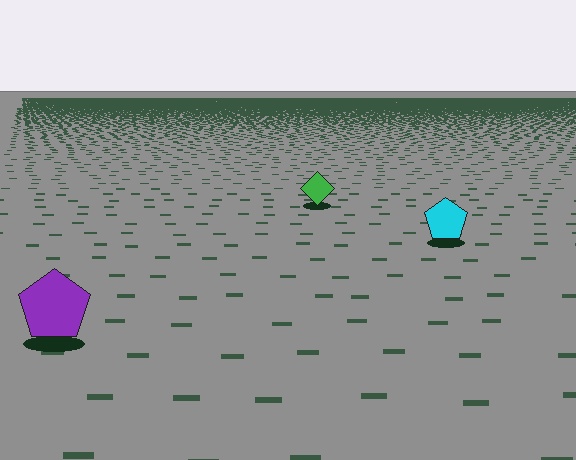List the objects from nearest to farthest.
From nearest to farthest: the purple pentagon, the cyan pentagon, the green diamond.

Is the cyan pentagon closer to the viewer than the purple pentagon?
No. The purple pentagon is closer — you can tell from the texture gradient: the ground texture is coarser near it.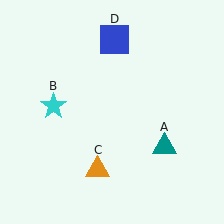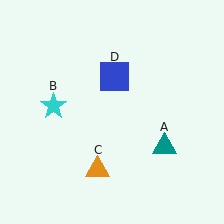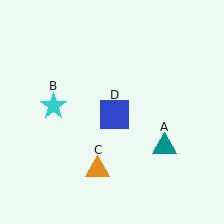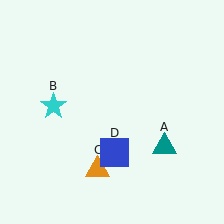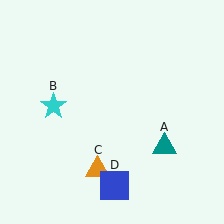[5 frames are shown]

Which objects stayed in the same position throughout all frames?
Teal triangle (object A) and cyan star (object B) and orange triangle (object C) remained stationary.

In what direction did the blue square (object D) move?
The blue square (object D) moved down.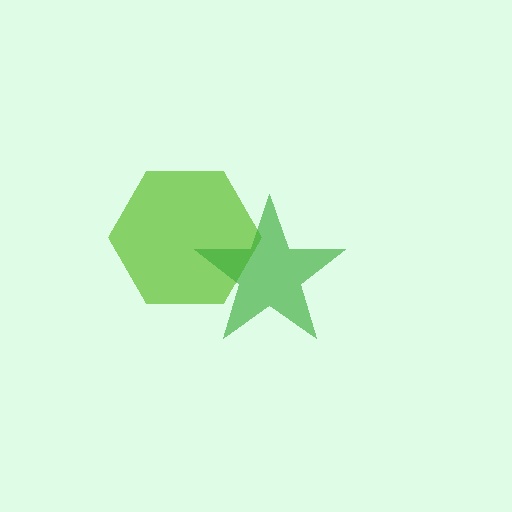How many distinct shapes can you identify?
There are 2 distinct shapes: a lime hexagon, a green star.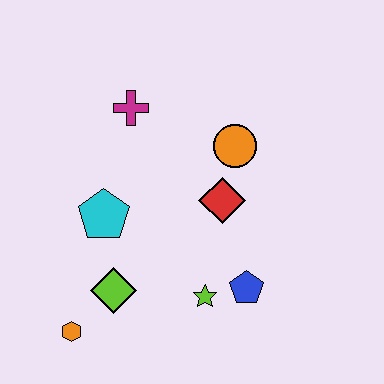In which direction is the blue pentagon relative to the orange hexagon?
The blue pentagon is to the right of the orange hexagon.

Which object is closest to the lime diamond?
The orange hexagon is closest to the lime diamond.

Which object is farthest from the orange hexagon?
The orange circle is farthest from the orange hexagon.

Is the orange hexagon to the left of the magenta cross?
Yes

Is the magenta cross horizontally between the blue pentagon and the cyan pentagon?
Yes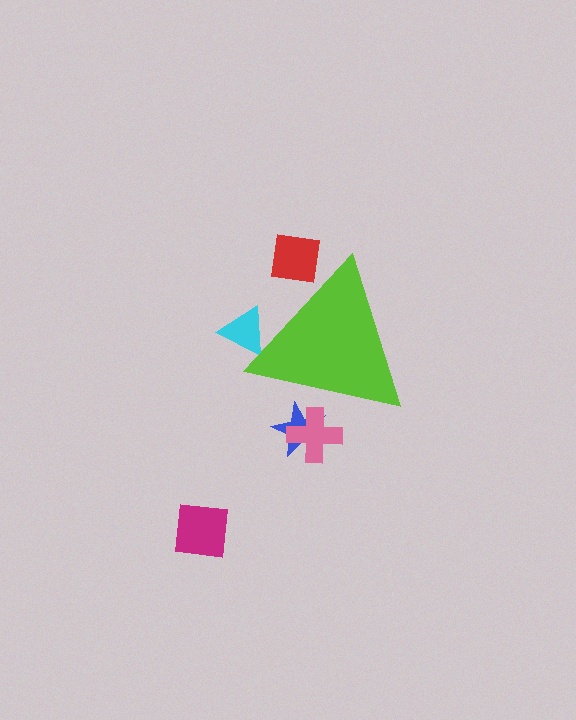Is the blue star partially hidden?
Yes, the blue star is partially hidden behind the lime triangle.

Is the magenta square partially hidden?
No, the magenta square is fully visible.